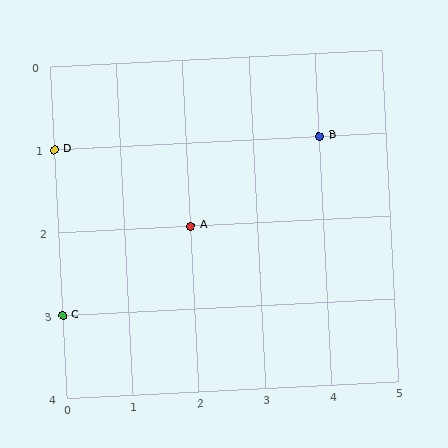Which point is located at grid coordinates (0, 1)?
Point D is at (0, 1).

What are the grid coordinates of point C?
Point C is at grid coordinates (0, 3).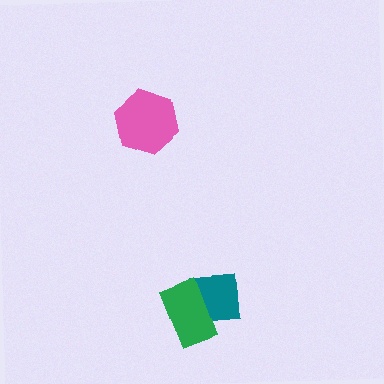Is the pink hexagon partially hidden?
No, no other shape covers it.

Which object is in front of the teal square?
The green rectangle is in front of the teal square.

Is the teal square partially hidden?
Yes, it is partially covered by another shape.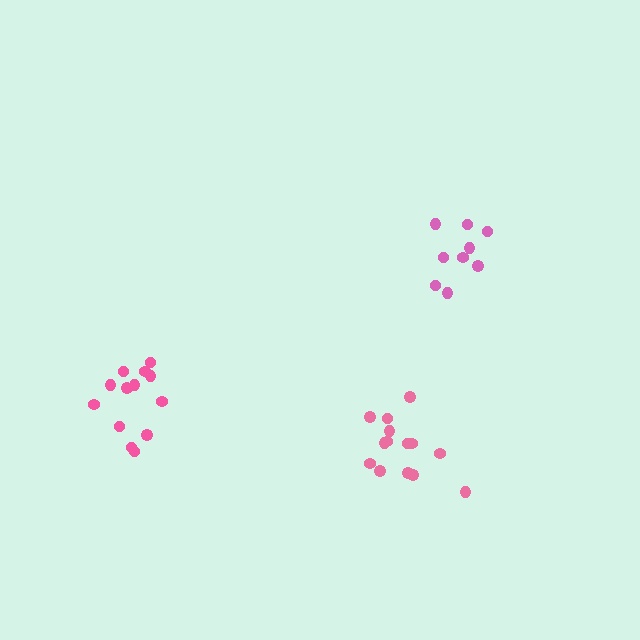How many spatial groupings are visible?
There are 3 spatial groupings.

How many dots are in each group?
Group 1: 14 dots, Group 2: 13 dots, Group 3: 9 dots (36 total).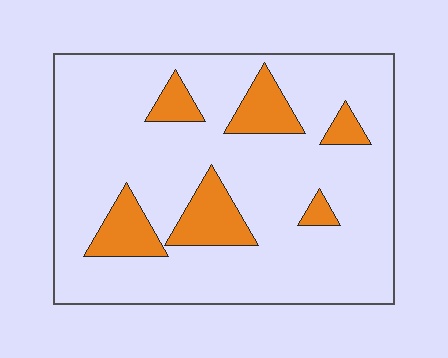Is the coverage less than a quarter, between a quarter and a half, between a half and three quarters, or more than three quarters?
Less than a quarter.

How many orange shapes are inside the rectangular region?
6.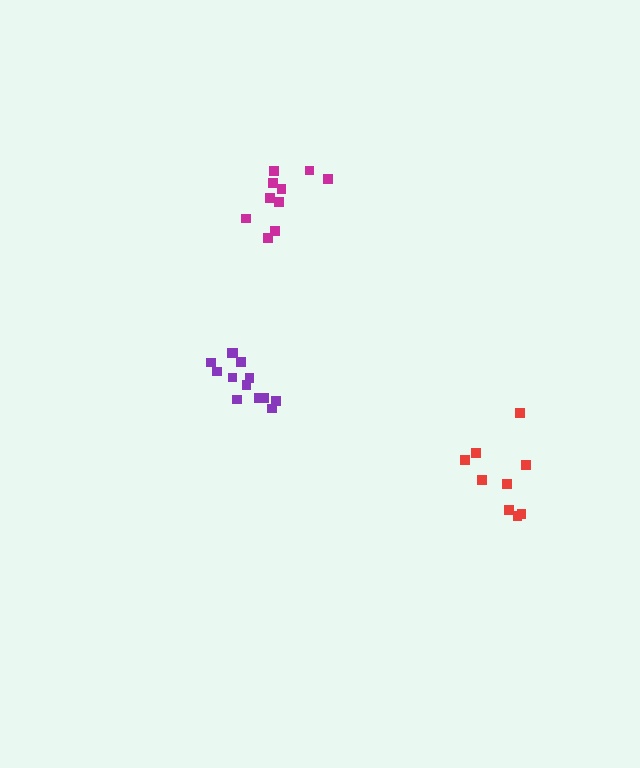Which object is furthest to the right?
The red cluster is rightmost.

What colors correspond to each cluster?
The clusters are colored: magenta, red, purple.